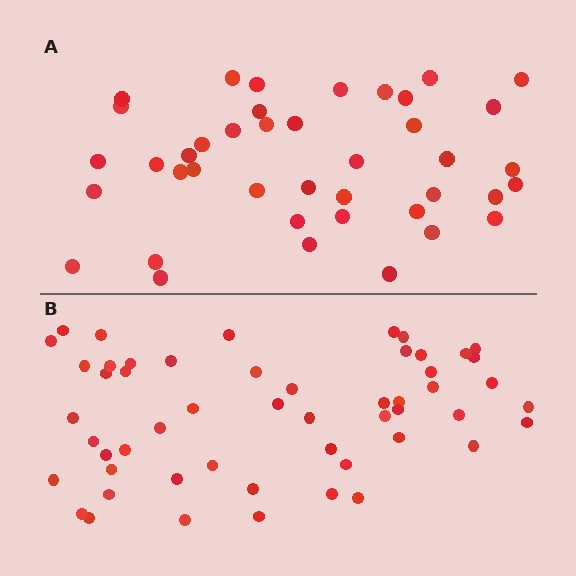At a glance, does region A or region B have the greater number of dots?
Region B (the bottom region) has more dots.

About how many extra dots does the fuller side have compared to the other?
Region B has roughly 12 or so more dots than region A.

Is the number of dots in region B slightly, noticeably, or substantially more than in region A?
Region B has noticeably more, but not dramatically so. The ratio is roughly 1.3 to 1.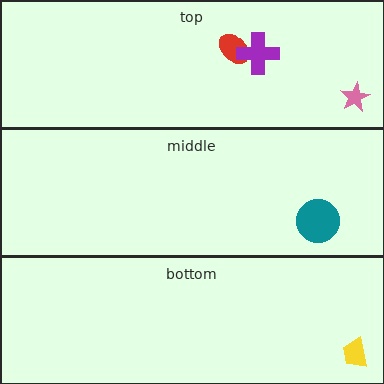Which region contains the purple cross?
The top region.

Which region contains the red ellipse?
The top region.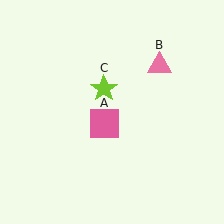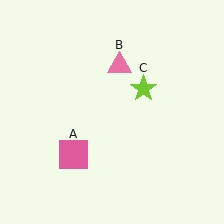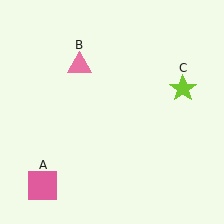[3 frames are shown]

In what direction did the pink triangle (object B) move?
The pink triangle (object B) moved left.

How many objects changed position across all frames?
3 objects changed position: pink square (object A), pink triangle (object B), lime star (object C).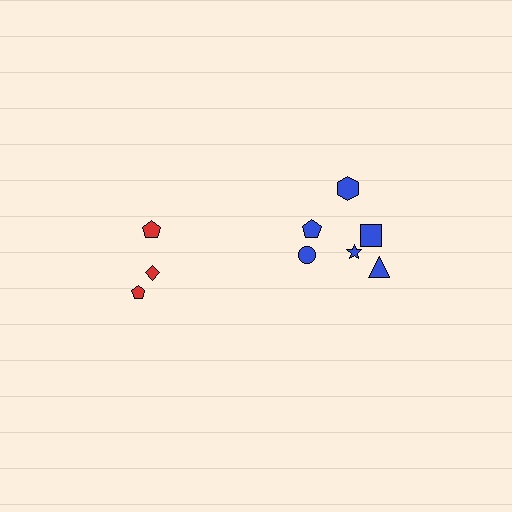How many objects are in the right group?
There are 6 objects.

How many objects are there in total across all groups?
There are 9 objects.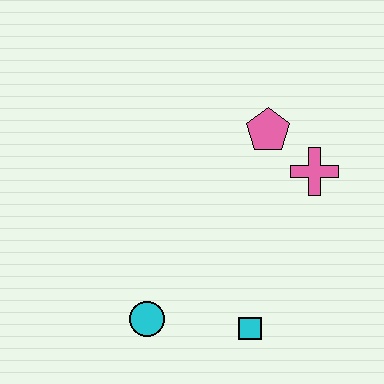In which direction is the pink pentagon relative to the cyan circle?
The pink pentagon is above the cyan circle.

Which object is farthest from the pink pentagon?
The cyan circle is farthest from the pink pentagon.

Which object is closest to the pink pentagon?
The pink cross is closest to the pink pentagon.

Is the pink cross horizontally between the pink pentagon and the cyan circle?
No